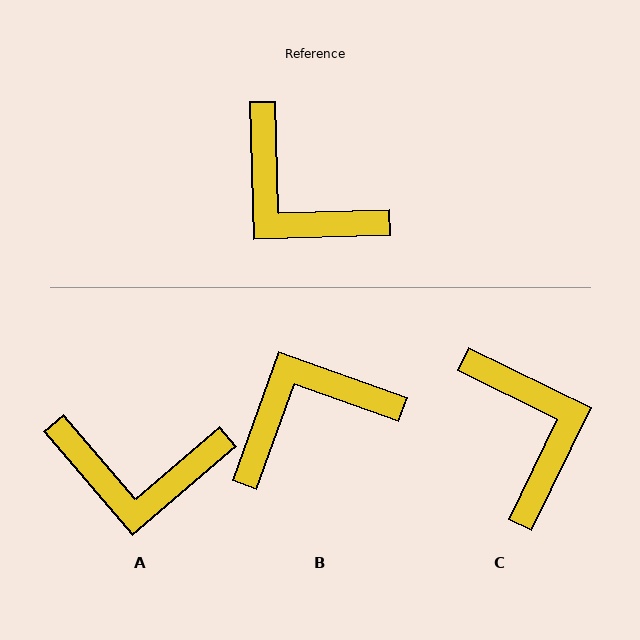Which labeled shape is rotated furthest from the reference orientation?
C, about 153 degrees away.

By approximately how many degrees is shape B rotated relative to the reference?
Approximately 111 degrees clockwise.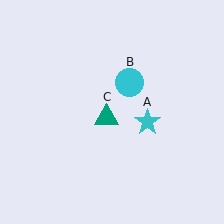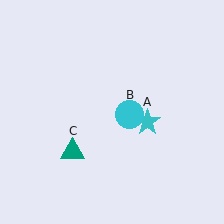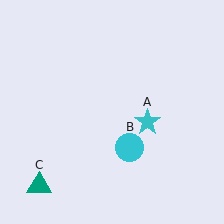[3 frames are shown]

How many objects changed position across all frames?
2 objects changed position: cyan circle (object B), teal triangle (object C).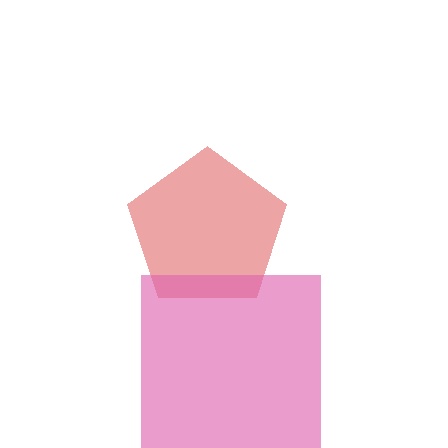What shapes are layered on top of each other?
The layered shapes are: a red pentagon, a pink square.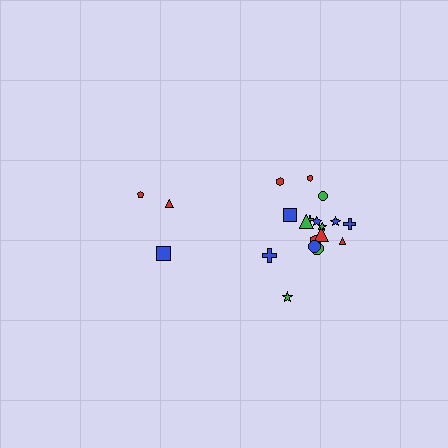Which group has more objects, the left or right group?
The right group.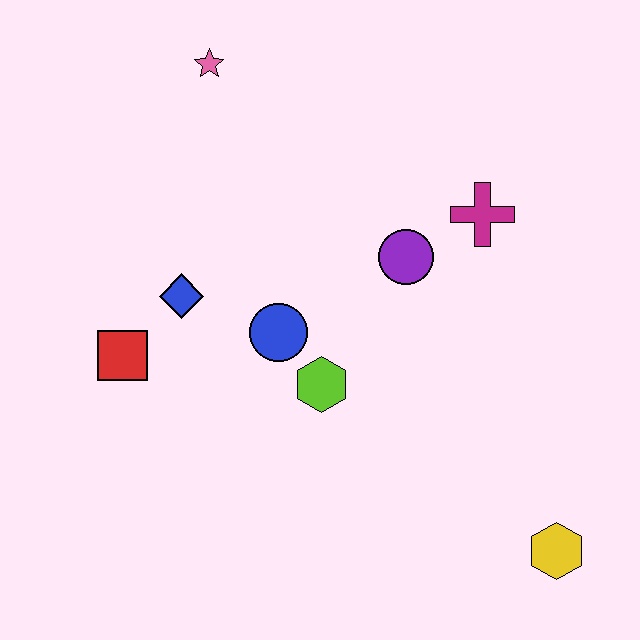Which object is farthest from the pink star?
The yellow hexagon is farthest from the pink star.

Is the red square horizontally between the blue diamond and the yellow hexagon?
No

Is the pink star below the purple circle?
No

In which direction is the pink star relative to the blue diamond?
The pink star is above the blue diamond.